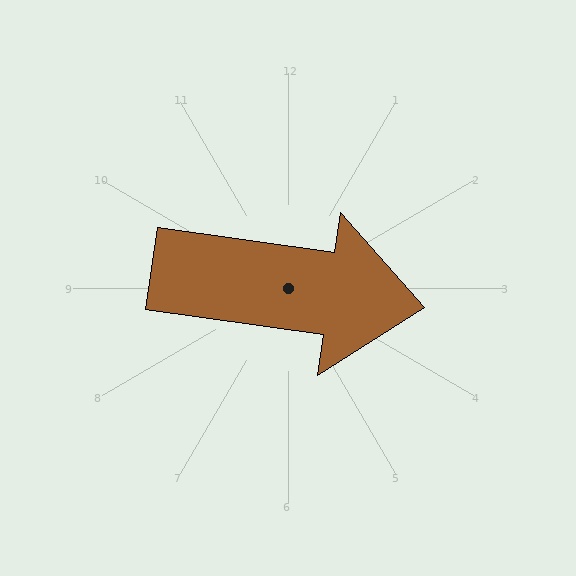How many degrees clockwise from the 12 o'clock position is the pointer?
Approximately 98 degrees.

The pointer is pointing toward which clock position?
Roughly 3 o'clock.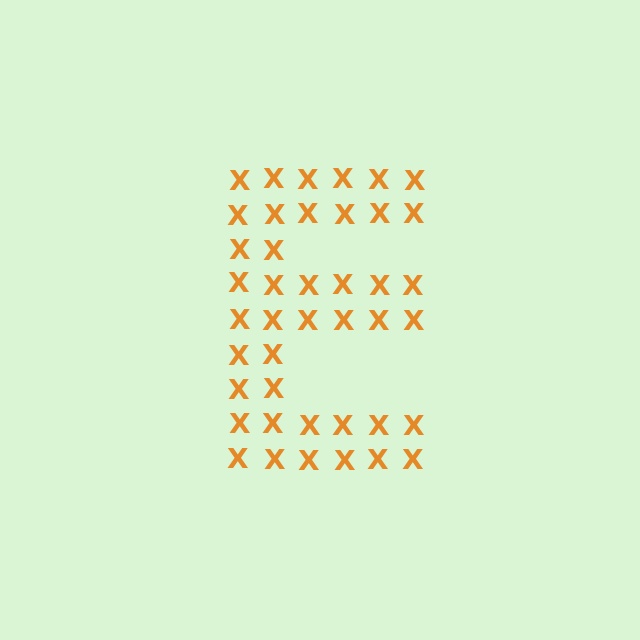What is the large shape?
The large shape is the letter E.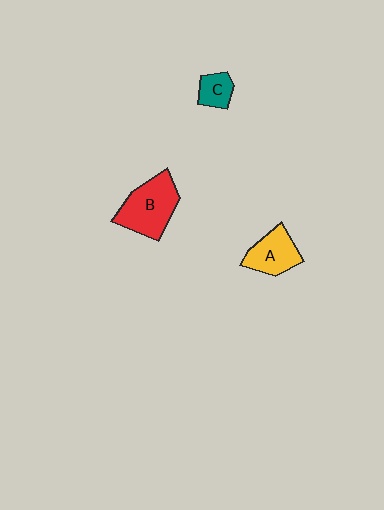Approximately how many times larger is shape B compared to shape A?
Approximately 1.4 times.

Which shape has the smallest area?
Shape C (teal).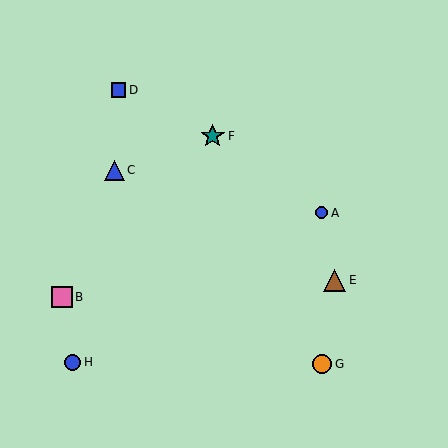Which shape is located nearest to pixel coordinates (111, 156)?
The blue triangle (labeled C) at (115, 170) is nearest to that location.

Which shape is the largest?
The teal star (labeled F) is the largest.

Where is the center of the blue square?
The center of the blue square is at (118, 90).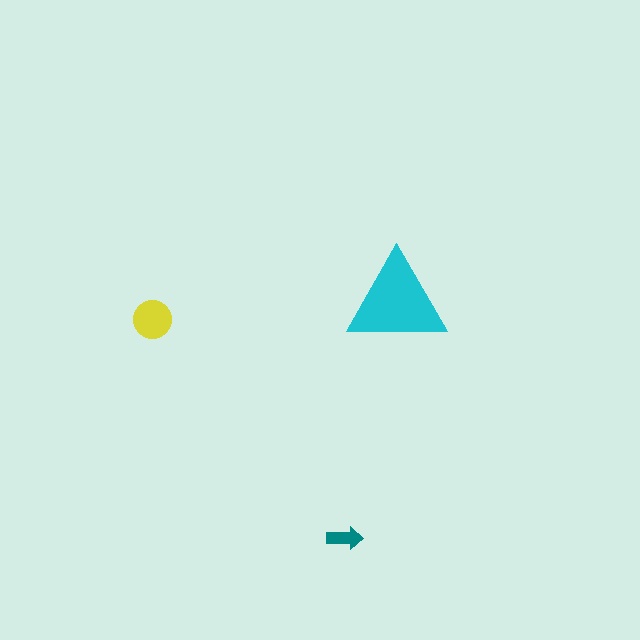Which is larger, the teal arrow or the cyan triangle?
The cyan triangle.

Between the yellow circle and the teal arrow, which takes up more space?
The yellow circle.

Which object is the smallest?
The teal arrow.